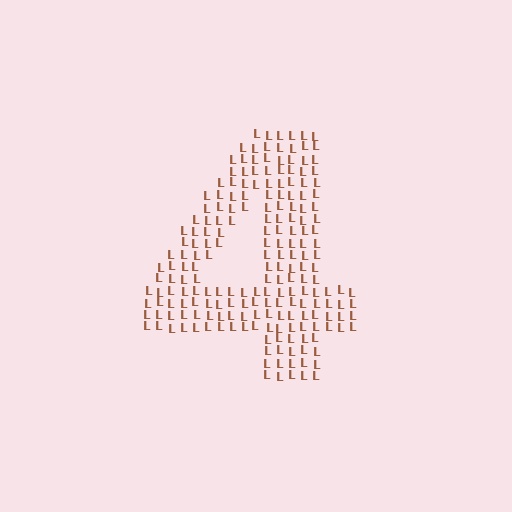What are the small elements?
The small elements are letter L's.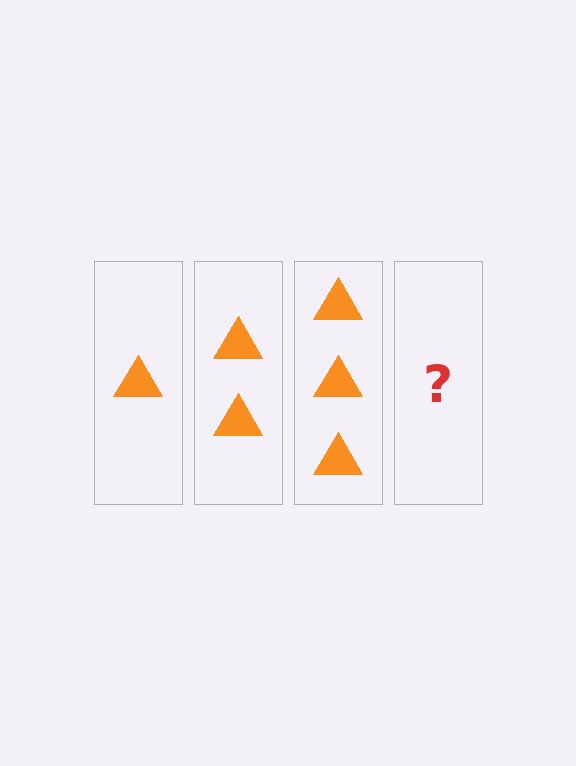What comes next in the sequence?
The next element should be 4 triangles.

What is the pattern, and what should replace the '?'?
The pattern is that each step adds one more triangle. The '?' should be 4 triangles.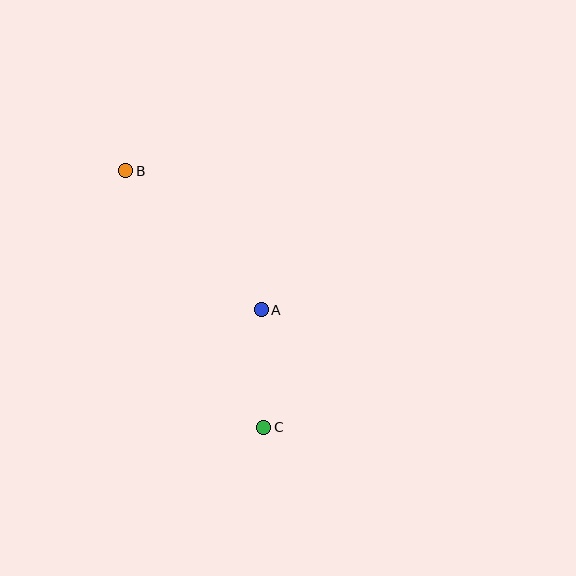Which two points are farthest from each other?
Points B and C are farthest from each other.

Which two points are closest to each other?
Points A and C are closest to each other.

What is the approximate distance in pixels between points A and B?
The distance between A and B is approximately 194 pixels.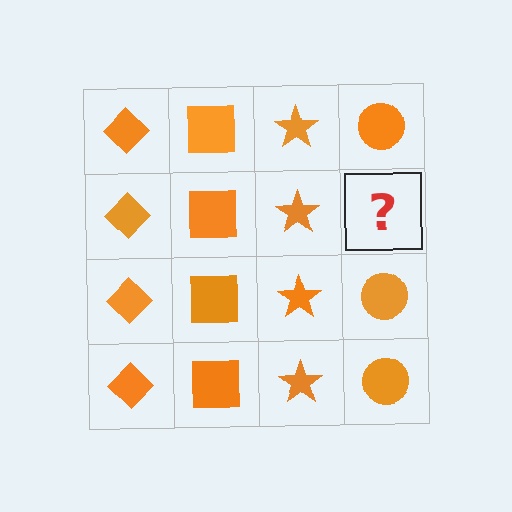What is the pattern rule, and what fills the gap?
The rule is that each column has a consistent shape. The gap should be filled with an orange circle.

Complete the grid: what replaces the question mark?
The question mark should be replaced with an orange circle.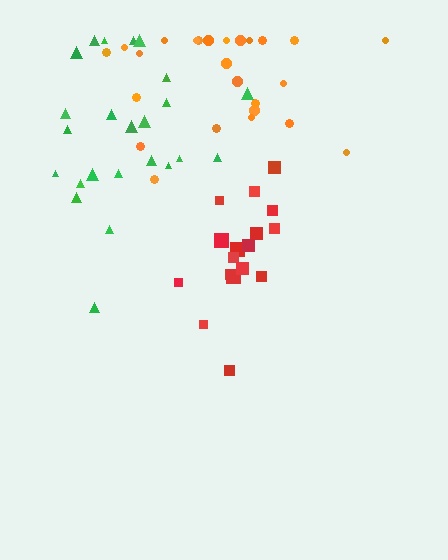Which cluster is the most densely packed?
Red.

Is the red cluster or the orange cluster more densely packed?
Red.